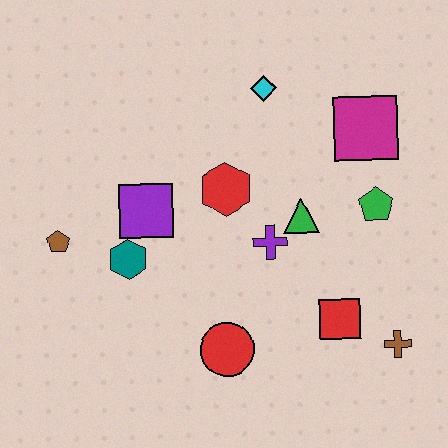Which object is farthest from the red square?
The brown pentagon is farthest from the red square.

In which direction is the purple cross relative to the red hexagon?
The purple cross is below the red hexagon.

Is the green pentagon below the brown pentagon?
No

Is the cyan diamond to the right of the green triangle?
No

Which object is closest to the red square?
The brown cross is closest to the red square.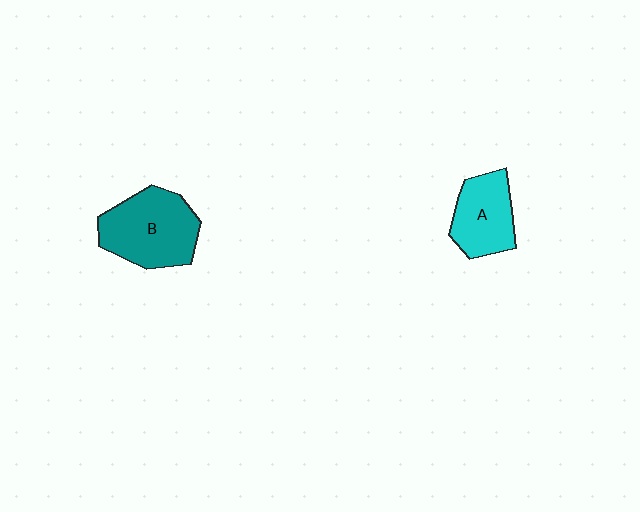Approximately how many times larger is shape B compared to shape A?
Approximately 1.4 times.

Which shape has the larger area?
Shape B (teal).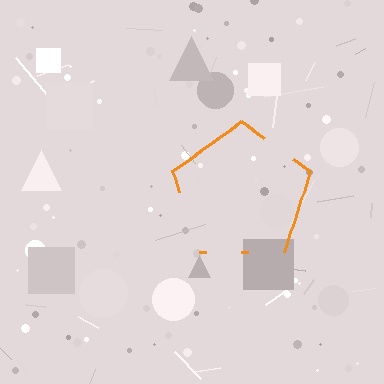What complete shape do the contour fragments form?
The contour fragments form a pentagon.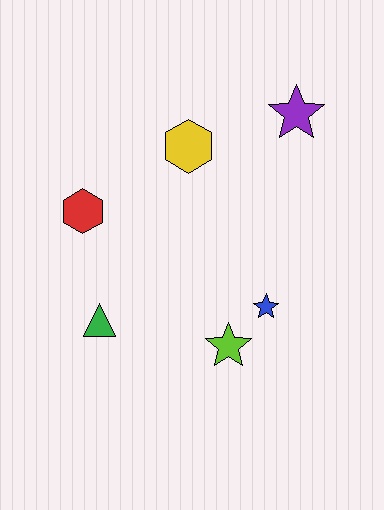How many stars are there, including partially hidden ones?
There are 3 stars.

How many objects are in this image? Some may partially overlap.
There are 6 objects.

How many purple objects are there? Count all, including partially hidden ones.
There is 1 purple object.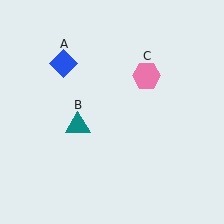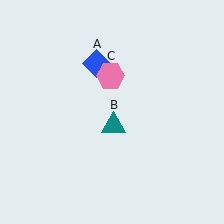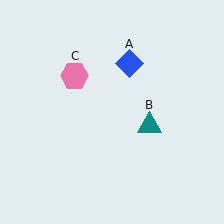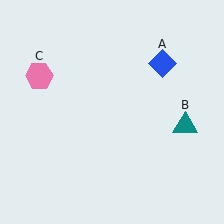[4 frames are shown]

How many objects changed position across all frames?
3 objects changed position: blue diamond (object A), teal triangle (object B), pink hexagon (object C).